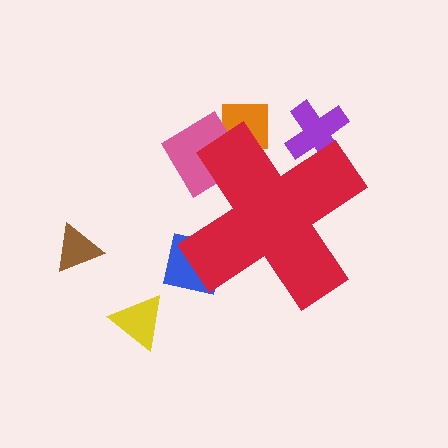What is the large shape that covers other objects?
A red cross.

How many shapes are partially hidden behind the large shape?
4 shapes are partially hidden.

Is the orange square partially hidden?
Yes, the orange square is partially hidden behind the red cross.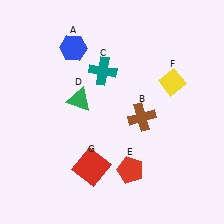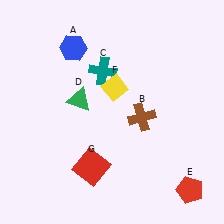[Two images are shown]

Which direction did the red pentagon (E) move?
The red pentagon (E) moved right.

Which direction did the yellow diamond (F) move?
The yellow diamond (F) moved left.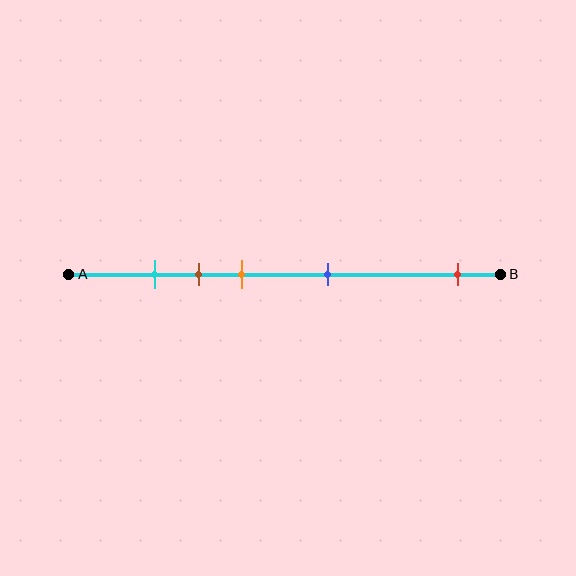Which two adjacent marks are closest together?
The cyan and brown marks are the closest adjacent pair.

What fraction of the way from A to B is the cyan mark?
The cyan mark is approximately 20% (0.2) of the way from A to B.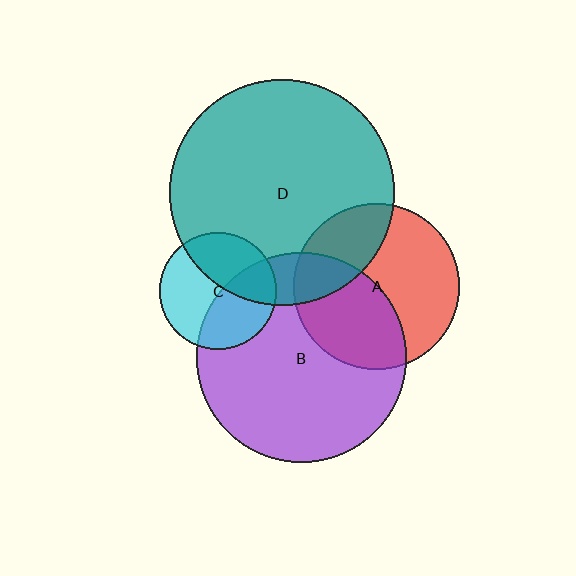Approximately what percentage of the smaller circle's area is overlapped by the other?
Approximately 15%.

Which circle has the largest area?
Circle D (teal).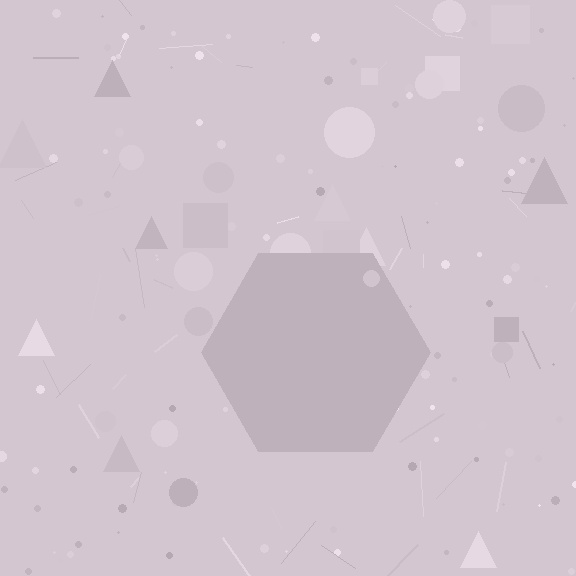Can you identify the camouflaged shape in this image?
The camouflaged shape is a hexagon.